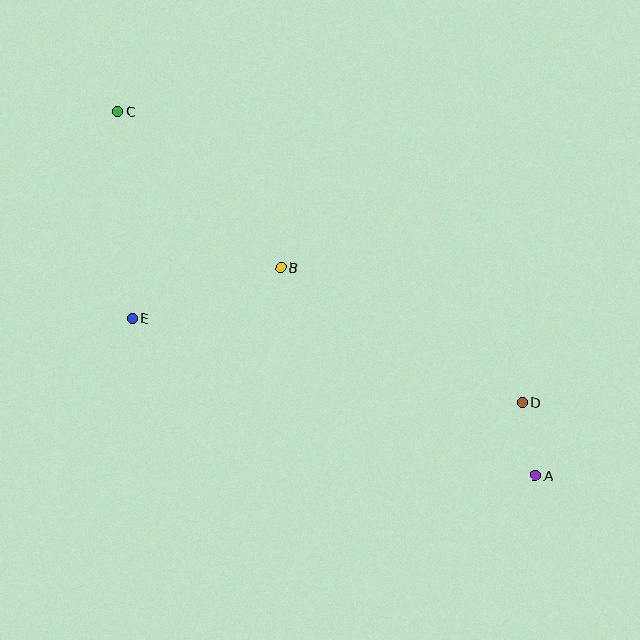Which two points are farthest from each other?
Points A and C are farthest from each other.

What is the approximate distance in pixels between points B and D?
The distance between B and D is approximately 277 pixels.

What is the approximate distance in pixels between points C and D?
The distance between C and D is approximately 499 pixels.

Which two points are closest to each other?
Points A and D are closest to each other.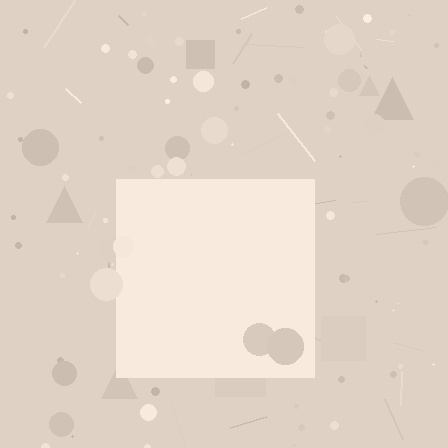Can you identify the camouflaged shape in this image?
The camouflaged shape is a square.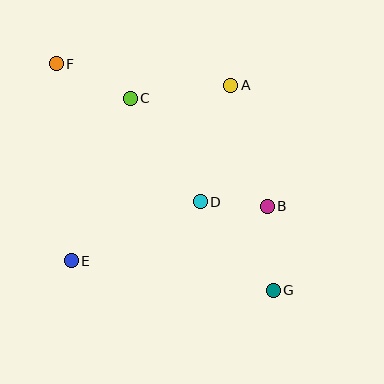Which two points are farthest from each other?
Points F and G are farthest from each other.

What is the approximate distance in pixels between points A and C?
The distance between A and C is approximately 101 pixels.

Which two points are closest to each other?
Points B and D are closest to each other.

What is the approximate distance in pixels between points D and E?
The distance between D and E is approximately 142 pixels.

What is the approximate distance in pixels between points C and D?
The distance between C and D is approximately 125 pixels.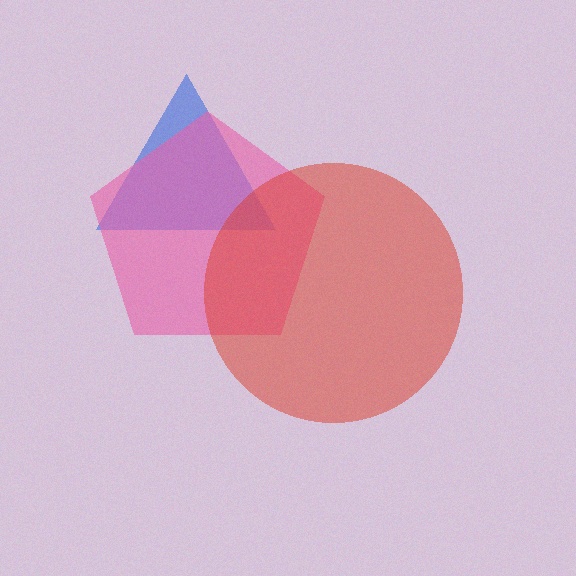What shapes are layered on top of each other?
The layered shapes are: a blue triangle, a pink pentagon, a red circle.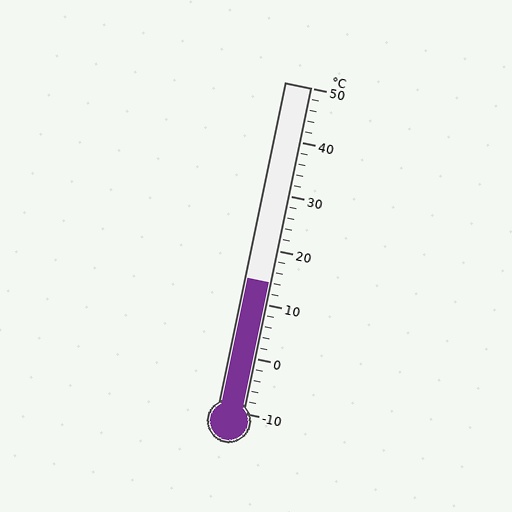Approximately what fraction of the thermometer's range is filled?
The thermometer is filled to approximately 40% of its range.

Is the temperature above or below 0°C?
The temperature is above 0°C.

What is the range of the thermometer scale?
The thermometer scale ranges from -10°C to 50°C.